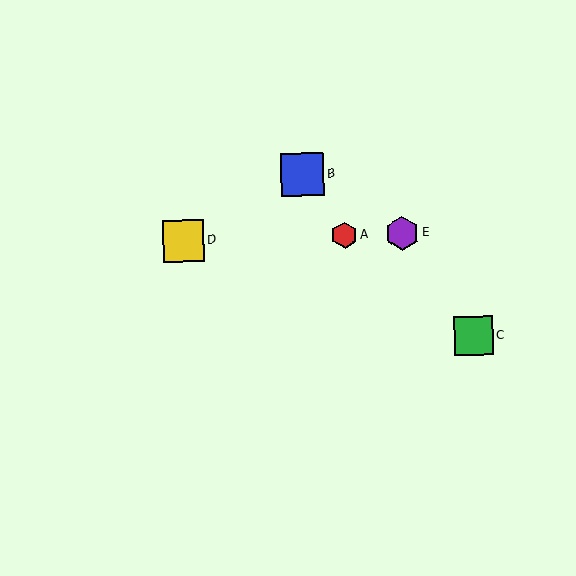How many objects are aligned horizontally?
3 objects (A, D, E) are aligned horizontally.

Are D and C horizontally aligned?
No, D is at y≈241 and C is at y≈336.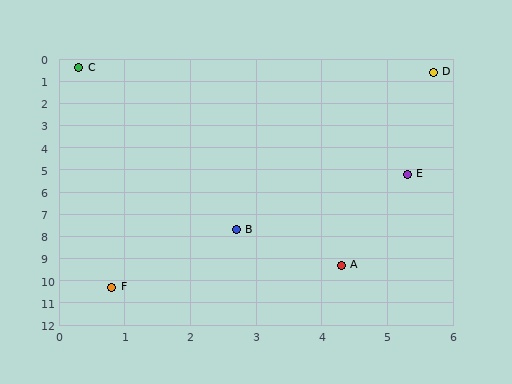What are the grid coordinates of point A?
Point A is at approximately (4.3, 9.3).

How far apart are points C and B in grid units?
Points C and B are about 7.7 grid units apart.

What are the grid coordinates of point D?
Point D is at approximately (5.7, 0.6).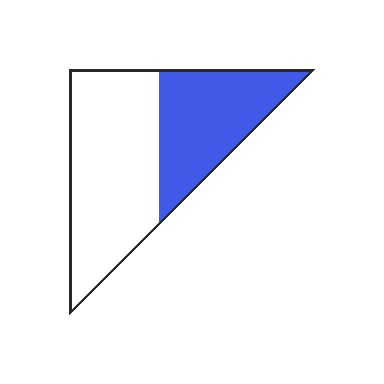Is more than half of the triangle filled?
No.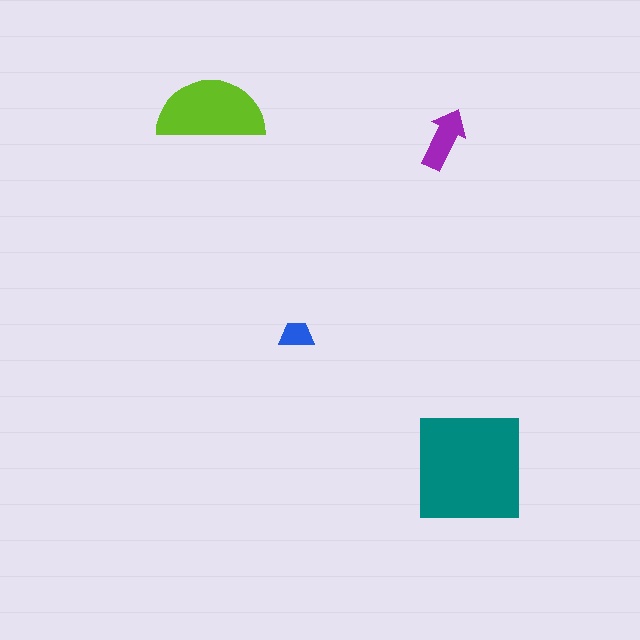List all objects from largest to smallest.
The teal square, the lime semicircle, the purple arrow, the blue trapezoid.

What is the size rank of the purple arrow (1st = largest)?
3rd.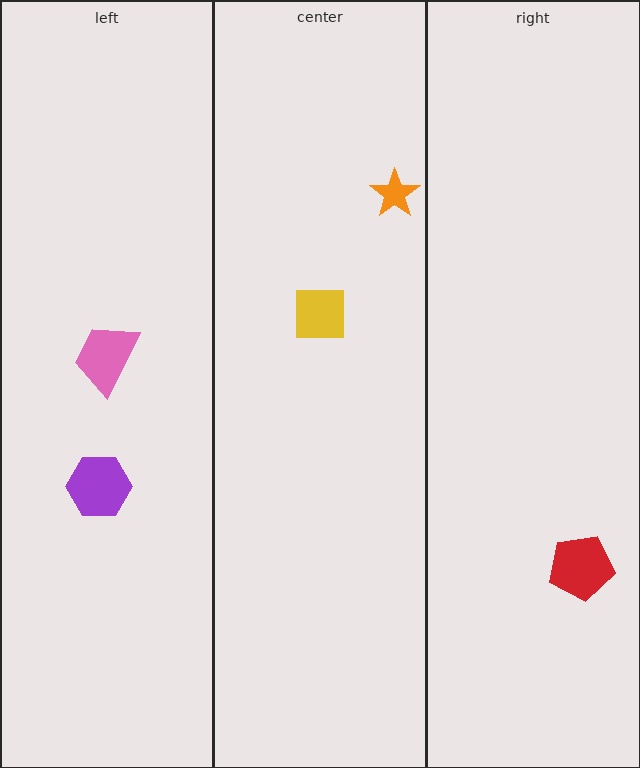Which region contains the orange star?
The center region.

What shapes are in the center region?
The orange star, the yellow square.